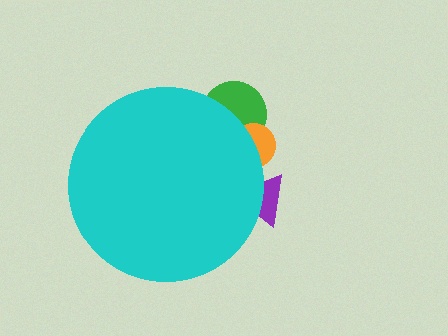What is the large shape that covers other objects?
A cyan circle.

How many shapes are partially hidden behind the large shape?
3 shapes are partially hidden.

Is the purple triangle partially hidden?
Yes, the purple triangle is partially hidden behind the cyan circle.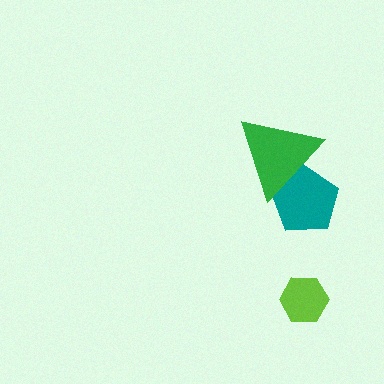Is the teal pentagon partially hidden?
Yes, it is partially covered by another shape.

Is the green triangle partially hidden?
No, no other shape covers it.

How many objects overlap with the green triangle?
1 object overlaps with the green triangle.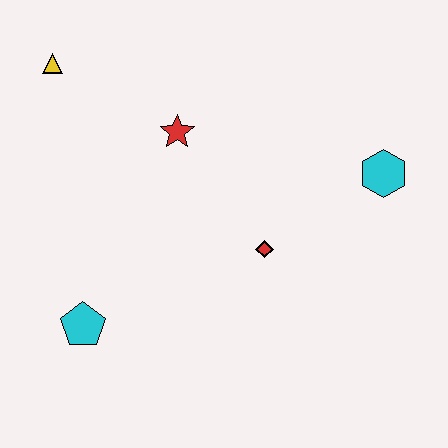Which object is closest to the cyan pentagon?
The red diamond is closest to the cyan pentagon.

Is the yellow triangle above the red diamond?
Yes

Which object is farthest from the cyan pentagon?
The cyan hexagon is farthest from the cyan pentagon.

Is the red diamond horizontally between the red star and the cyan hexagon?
Yes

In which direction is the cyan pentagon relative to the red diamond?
The cyan pentagon is to the left of the red diamond.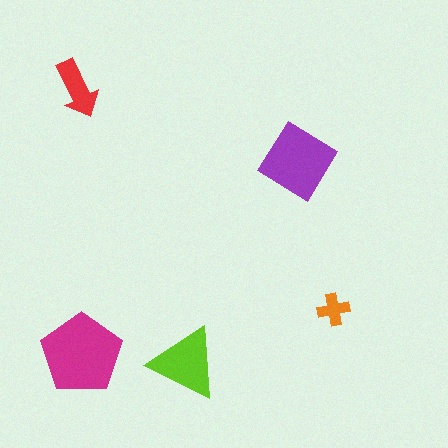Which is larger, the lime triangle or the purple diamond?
The purple diamond.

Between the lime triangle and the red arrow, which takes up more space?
The lime triangle.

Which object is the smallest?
The orange cross.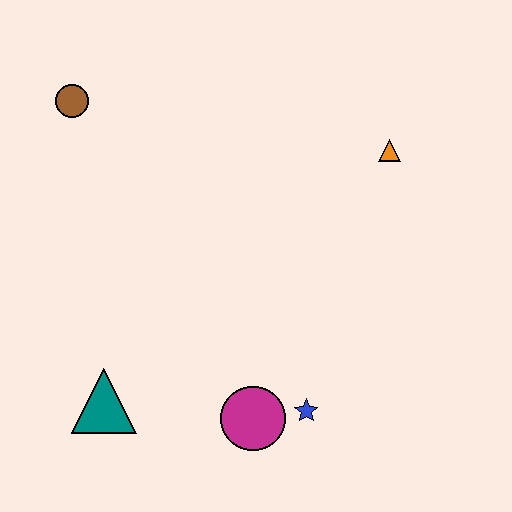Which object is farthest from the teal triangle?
The orange triangle is farthest from the teal triangle.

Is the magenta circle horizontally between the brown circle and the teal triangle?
No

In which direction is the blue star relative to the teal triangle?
The blue star is to the right of the teal triangle.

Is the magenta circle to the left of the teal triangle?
No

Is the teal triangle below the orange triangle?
Yes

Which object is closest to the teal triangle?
The magenta circle is closest to the teal triangle.